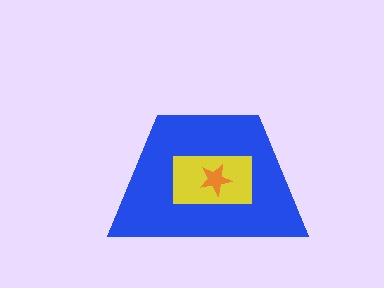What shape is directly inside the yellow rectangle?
The orange star.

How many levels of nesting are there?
3.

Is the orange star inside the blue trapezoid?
Yes.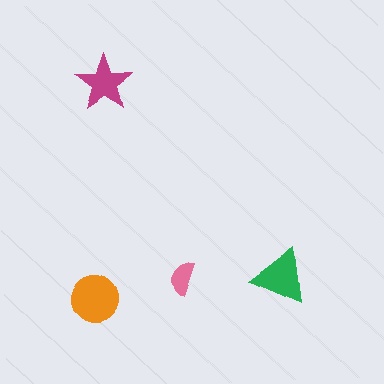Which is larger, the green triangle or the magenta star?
The green triangle.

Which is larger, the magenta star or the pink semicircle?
The magenta star.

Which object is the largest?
The orange circle.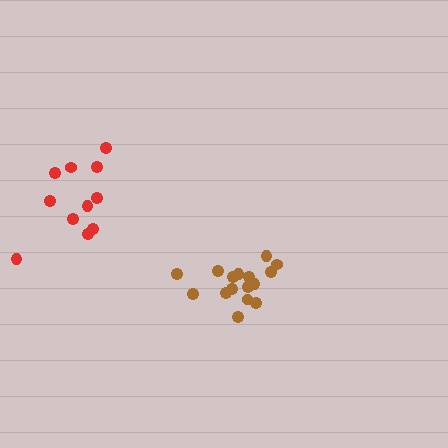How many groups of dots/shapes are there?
There are 2 groups.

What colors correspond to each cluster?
The clusters are colored: red, brown.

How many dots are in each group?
Group 1: 11 dots, Group 2: 16 dots (27 total).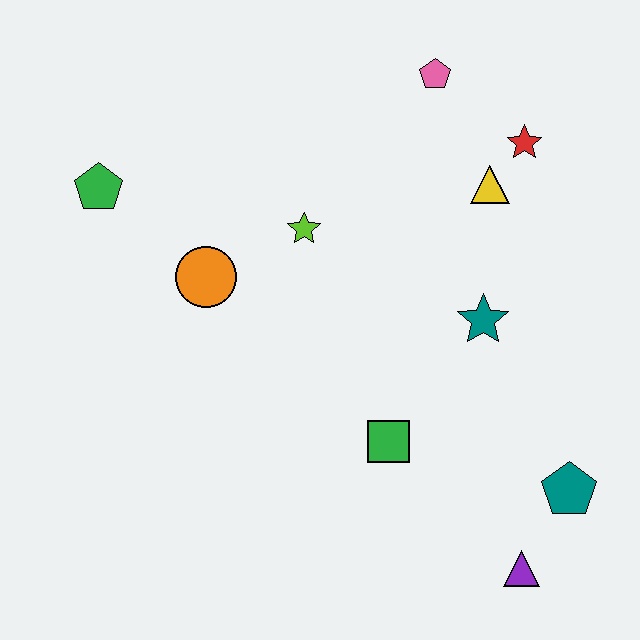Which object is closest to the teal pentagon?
The purple triangle is closest to the teal pentagon.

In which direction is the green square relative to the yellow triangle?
The green square is below the yellow triangle.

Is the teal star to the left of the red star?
Yes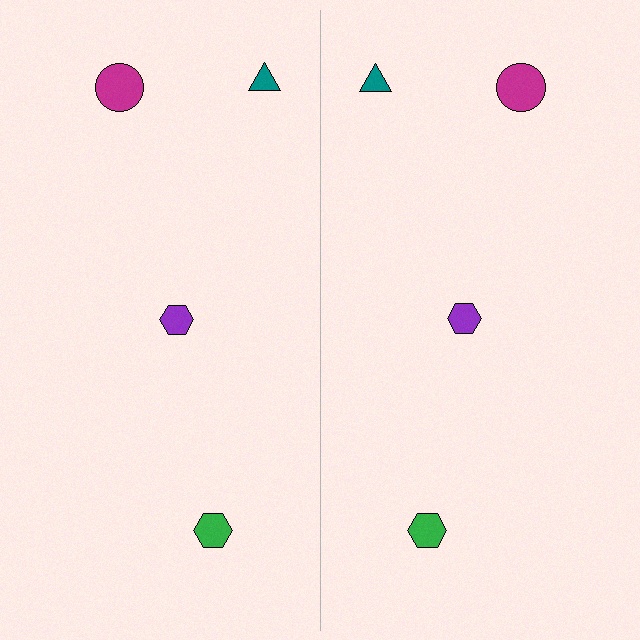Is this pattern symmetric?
Yes, this pattern has bilateral (reflection) symmetry.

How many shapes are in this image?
There are 8 shapes in this image.